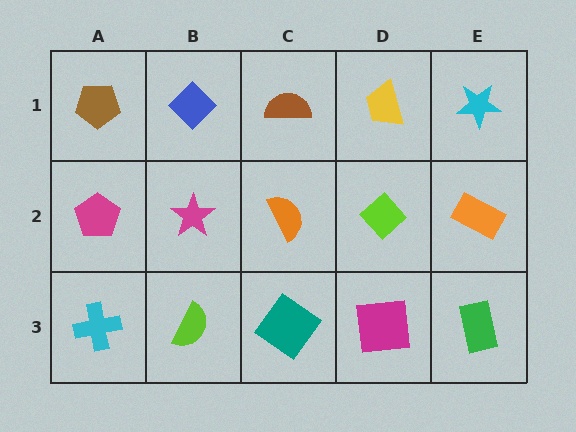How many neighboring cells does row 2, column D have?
4.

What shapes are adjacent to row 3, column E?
An orange rectangle (row 2, column E), a magenta square (row 3, column D).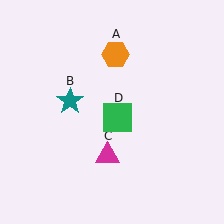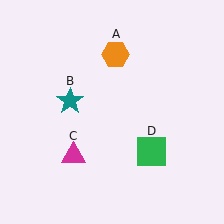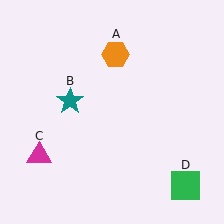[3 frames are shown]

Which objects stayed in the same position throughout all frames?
Orange hexagon (object A) and teal star (object B) remained stationary.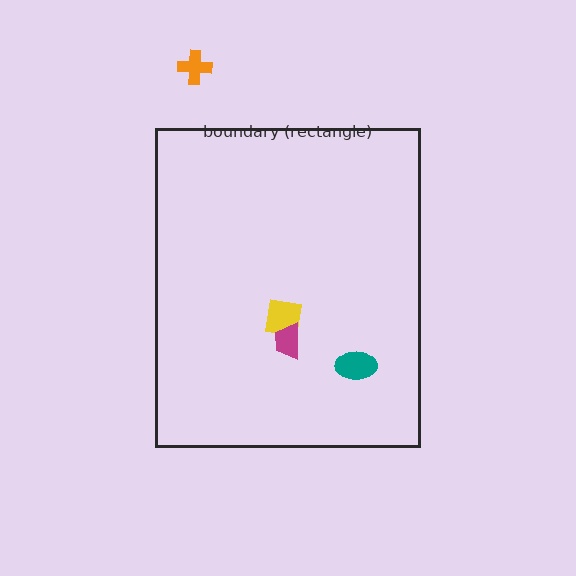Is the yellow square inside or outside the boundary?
Inside.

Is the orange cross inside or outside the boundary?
Outside.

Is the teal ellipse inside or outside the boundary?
Inside.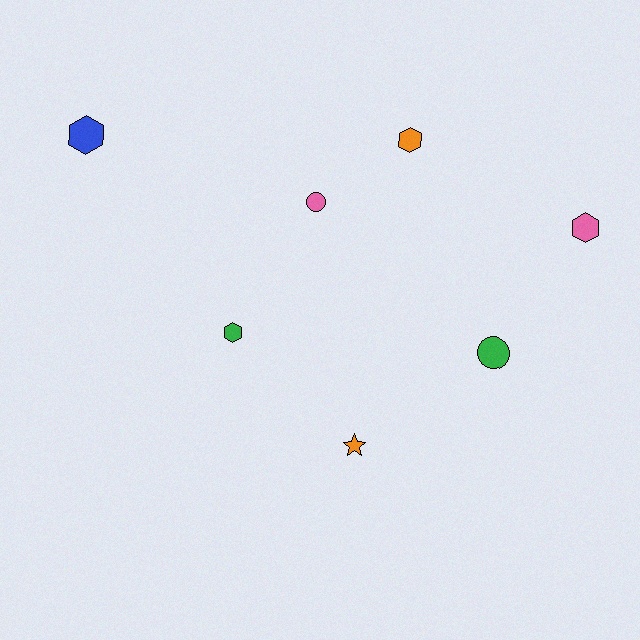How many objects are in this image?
There are 7 objects.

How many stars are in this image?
There is 1 star.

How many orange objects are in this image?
There are 2 orange objects.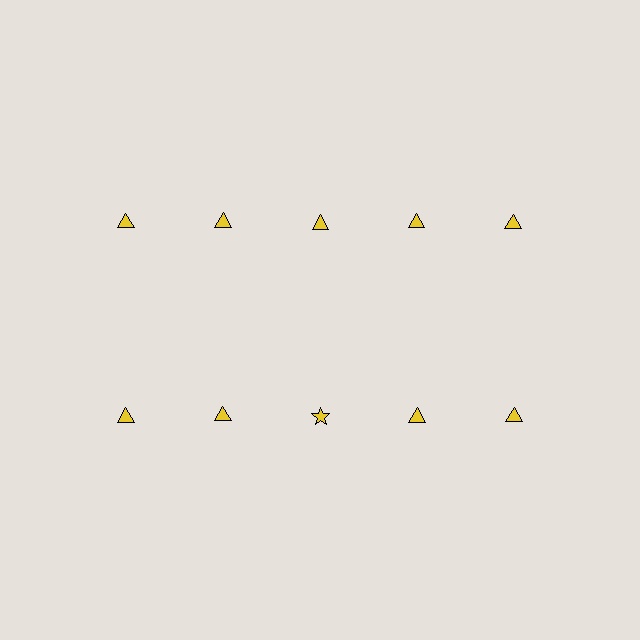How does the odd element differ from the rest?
It has a different shape: star instead of triangle.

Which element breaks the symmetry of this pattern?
The yellow star in the second row, center column breaks the symmetry. All other shapes are yellow triangles.